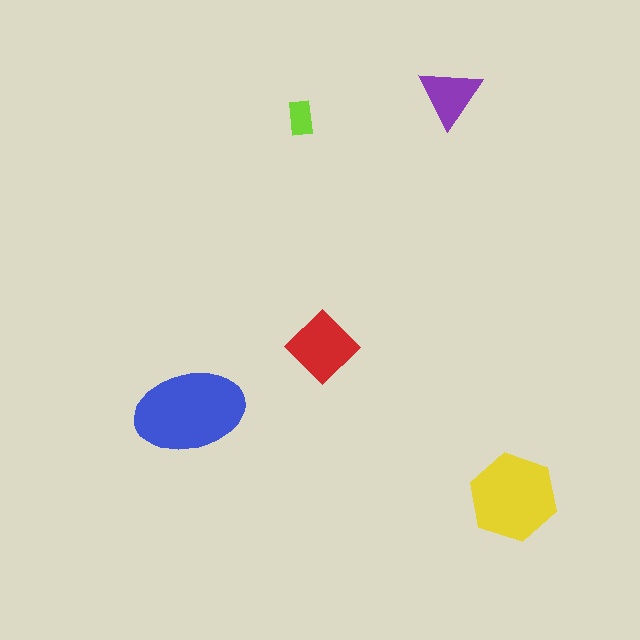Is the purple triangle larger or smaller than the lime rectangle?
Larger.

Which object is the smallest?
The lime rectangle.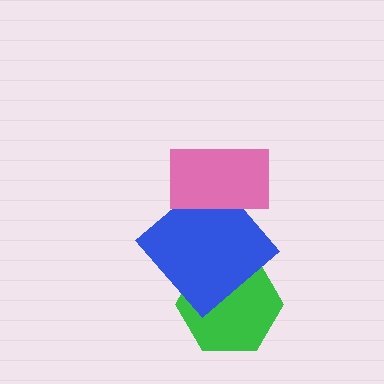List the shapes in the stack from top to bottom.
From top to bottom: the pink rectangle, the blue diamond, the green hexagon.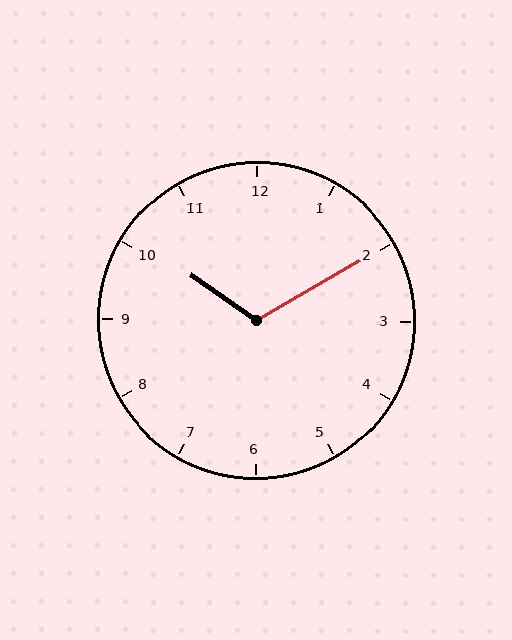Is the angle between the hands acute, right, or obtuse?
It is obtuse.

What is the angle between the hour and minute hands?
Approximately 115 degrees.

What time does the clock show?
10:10.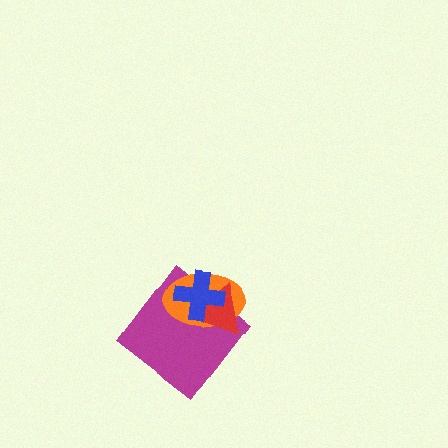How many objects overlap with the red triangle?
3 objects overlap with the red triangle.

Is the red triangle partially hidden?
Yes, it is partially covered by another shape.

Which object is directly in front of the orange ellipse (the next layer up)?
The red triangle is directly in front of the orange ellipse.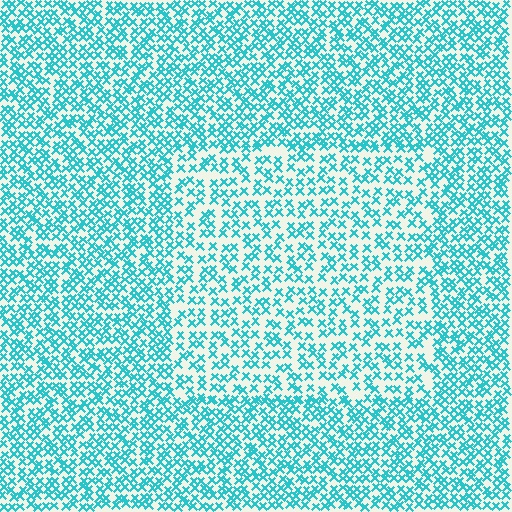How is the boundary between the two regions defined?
The boundary is defined by a change in element density (approximately 1.6x ratio). All elements are the same color, size, and shape.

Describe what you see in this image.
The image contains small cyan elements arranged at two different densities. A rectangle-shaped region is visible where the elements are less densely packed than the surrounding area.